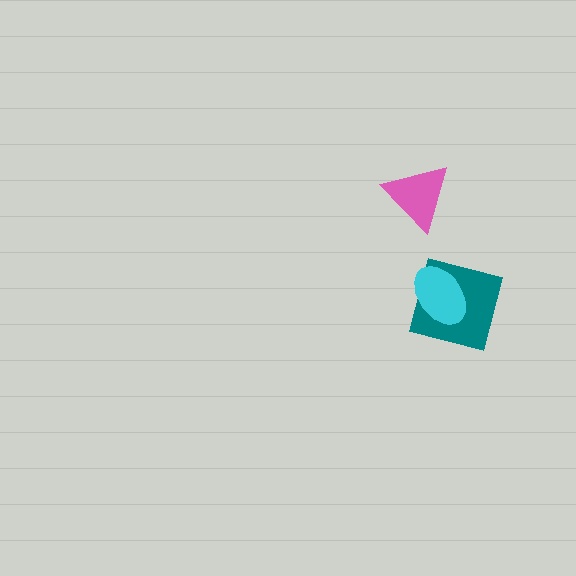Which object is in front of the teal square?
The cyan ellipse is in front of the teal square.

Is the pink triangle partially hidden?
No, no other shape covers it.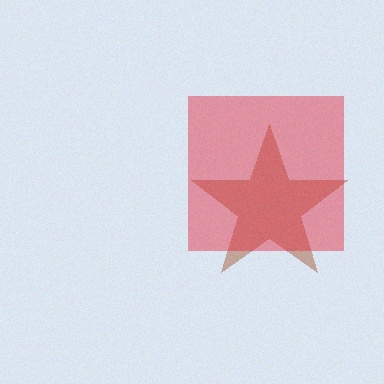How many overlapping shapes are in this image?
There are 2 overlapping shapes in the image.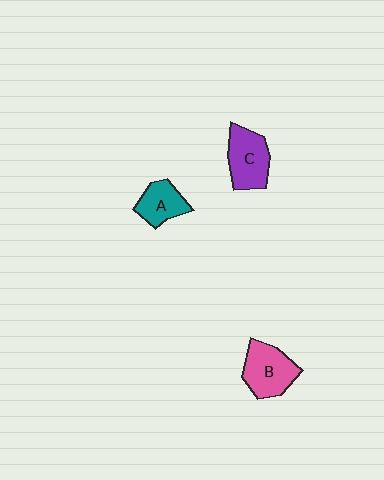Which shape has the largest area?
Shape B (pink).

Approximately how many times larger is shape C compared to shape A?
Approximately 1.3 times.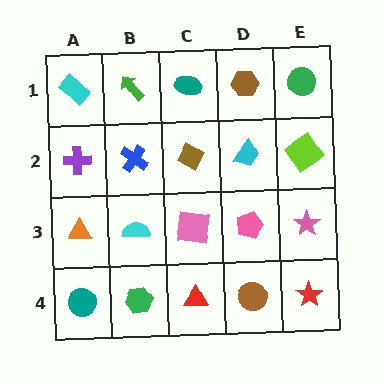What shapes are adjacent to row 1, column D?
A cyan trapezoid (row 2, column D), a teal ellipse (row 1, column C), a green circle (row 1, column E).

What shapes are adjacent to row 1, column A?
A purple cross (row 2, column A), a green arrow (row 1, column B).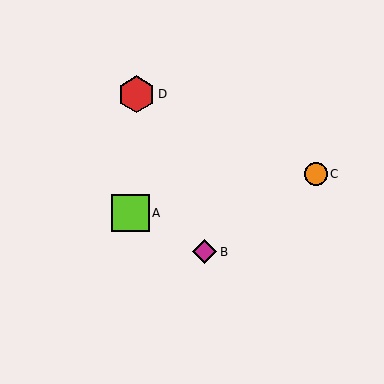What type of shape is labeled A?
Shape A is a lime square.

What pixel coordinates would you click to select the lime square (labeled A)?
Click at (131, 213) to select the lime square A.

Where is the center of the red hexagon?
The center of the red hexagon is at (137, 94).